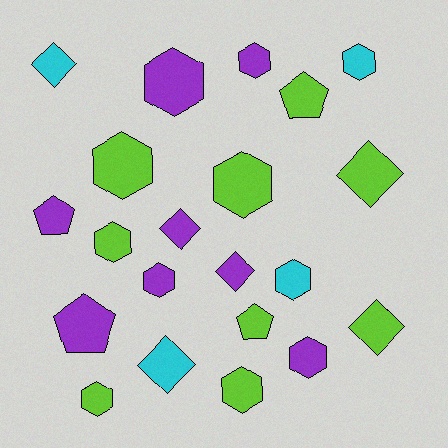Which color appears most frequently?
Lime, with 9 objects.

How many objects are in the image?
There are 21 objects.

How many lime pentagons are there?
There are 2 lime pentagons.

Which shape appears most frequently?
Hexagon, with 11 objects.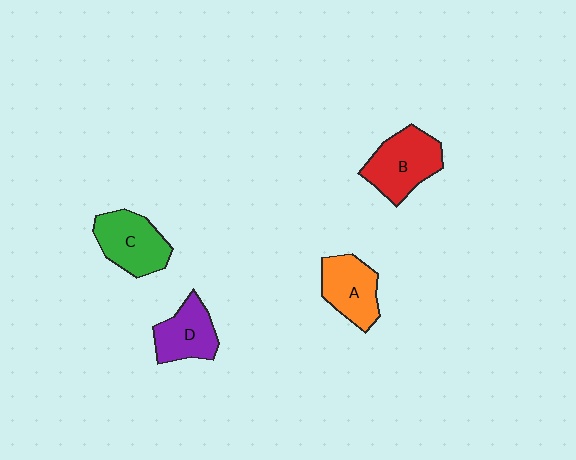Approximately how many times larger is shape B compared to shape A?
Approximately 1.2 times.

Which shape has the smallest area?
Shape D (purple).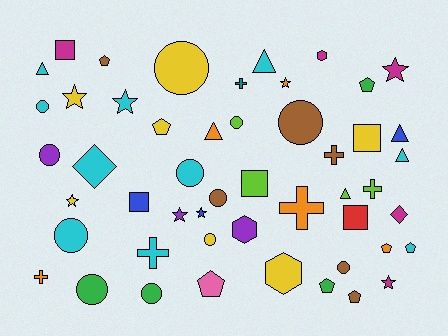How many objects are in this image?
There are 50 objects.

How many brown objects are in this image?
There are 6 brown objects.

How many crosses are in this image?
There are 6 crosses.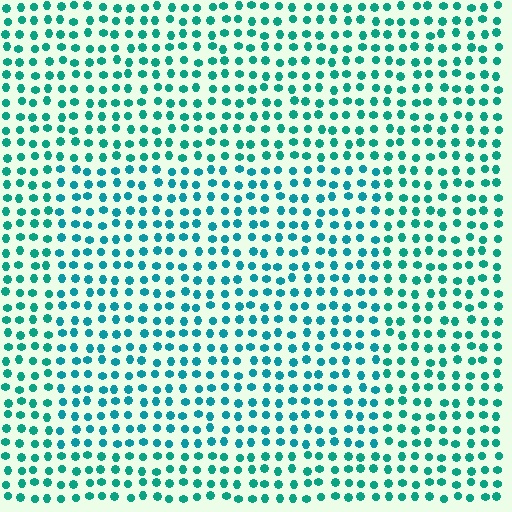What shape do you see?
I see a rectangle.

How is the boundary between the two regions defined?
The boundary is defined purely by a slight shift in hue (about 17 degrees). Spacing, size, and orientation are identical on both sides.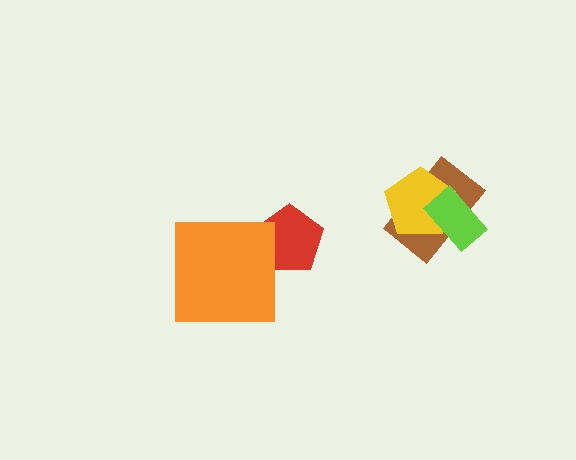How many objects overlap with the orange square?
1 object overlaps with the orange square.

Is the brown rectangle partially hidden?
Yes, it is partially covered by another shape.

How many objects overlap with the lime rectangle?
2 objects overlap with the lime rectangle.